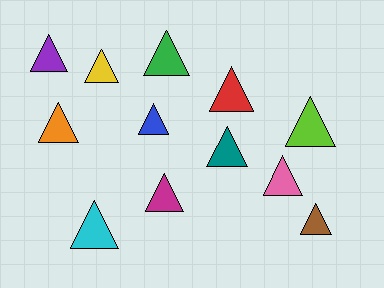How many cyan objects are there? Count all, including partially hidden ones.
There is 1 cyan object.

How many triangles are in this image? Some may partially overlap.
There are 12 triangles.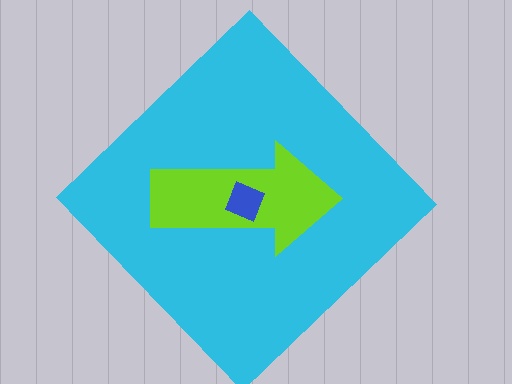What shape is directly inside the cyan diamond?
The lime arrow.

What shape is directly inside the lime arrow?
The blue diamond.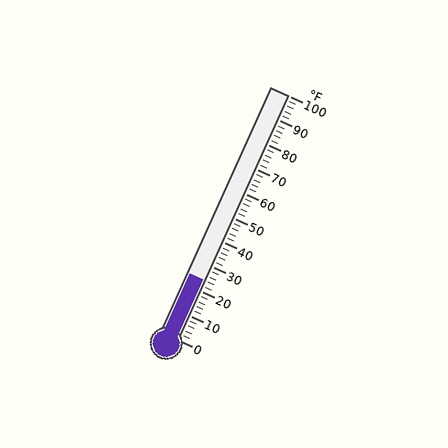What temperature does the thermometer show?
The thermometer shows approximately 24°F.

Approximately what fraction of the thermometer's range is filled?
The thermometer is filled to approximately 25% of its range.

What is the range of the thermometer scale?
The thermometer scale ranges from 0°F to 100°F.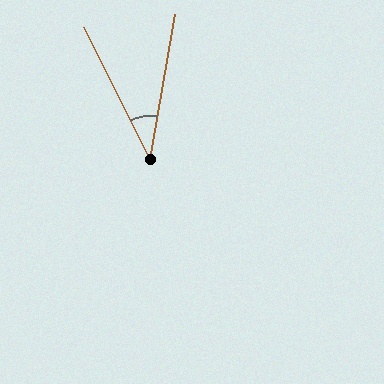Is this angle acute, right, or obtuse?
It is acute.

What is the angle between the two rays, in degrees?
Approximately 36 degrees.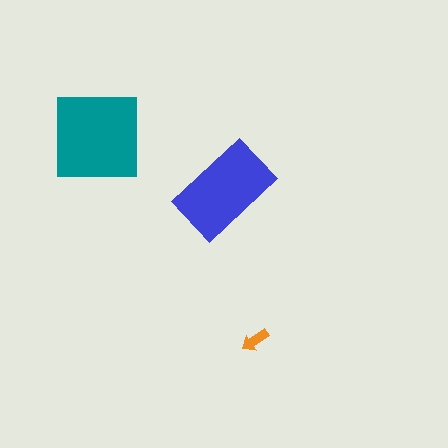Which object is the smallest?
The orange arrow.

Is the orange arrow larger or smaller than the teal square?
Smaller.